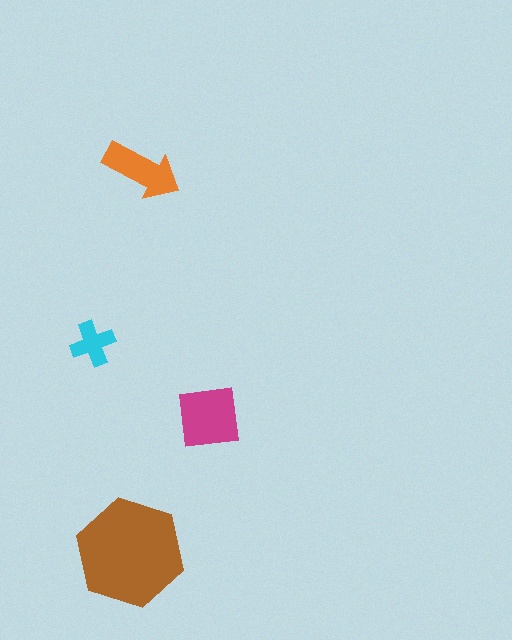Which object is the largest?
The brown hexagon.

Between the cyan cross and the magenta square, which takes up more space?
The magenta square.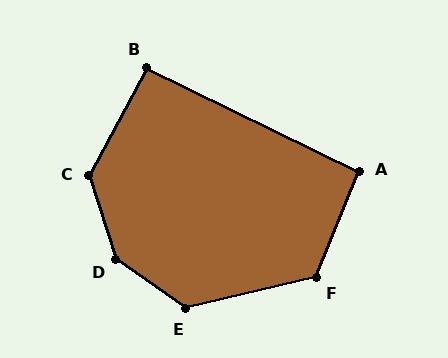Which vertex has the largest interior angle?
D, at approximately 143 degrees.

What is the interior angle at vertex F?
Approximately 125 degrees (obtuse).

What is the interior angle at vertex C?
Approximately 134 degrees (obtuse).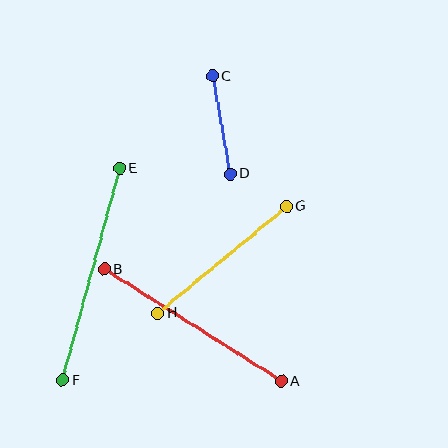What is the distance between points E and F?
The distance is approximately 219 pixels.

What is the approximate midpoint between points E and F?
The midpoint is at approximately (91, 274) pixels.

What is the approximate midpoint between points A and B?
The midpoint is at approximately (193, 325) pixels.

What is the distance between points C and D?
The distance is approximately 99 pixels.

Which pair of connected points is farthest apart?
Points E and F are farthest apart.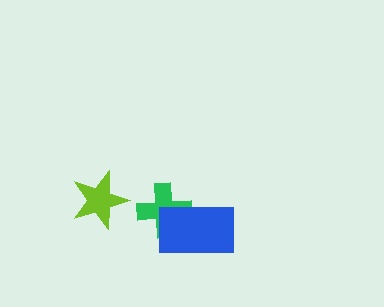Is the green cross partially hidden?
Yes, it is partially covered by another shape.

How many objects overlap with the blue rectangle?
1 object overlaps with the blue rectangle.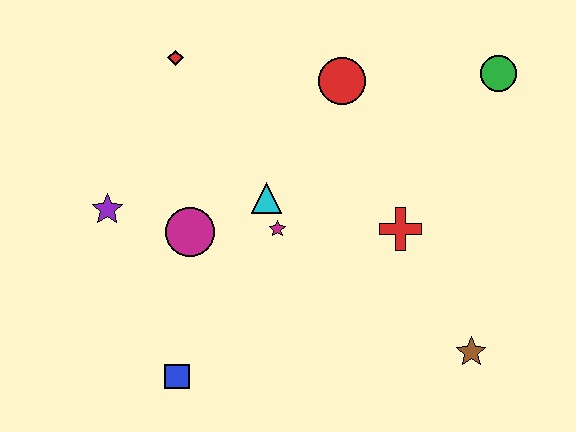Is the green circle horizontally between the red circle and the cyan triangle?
No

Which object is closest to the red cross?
The magenta star is closest to the red cross.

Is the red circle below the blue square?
No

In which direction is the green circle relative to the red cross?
The green circle is above the red cross.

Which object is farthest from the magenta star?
The green circle is farthest from the magenta star.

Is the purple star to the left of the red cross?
Yes